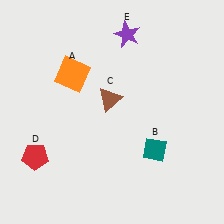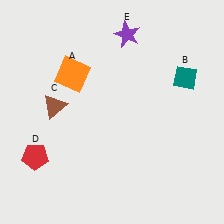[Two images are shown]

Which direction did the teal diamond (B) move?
The teal diamond (B) moved up.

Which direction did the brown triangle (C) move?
The brown triangle (C) moved left.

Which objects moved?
The objects that moved are: the teal diamond (B), the brown triangle (C).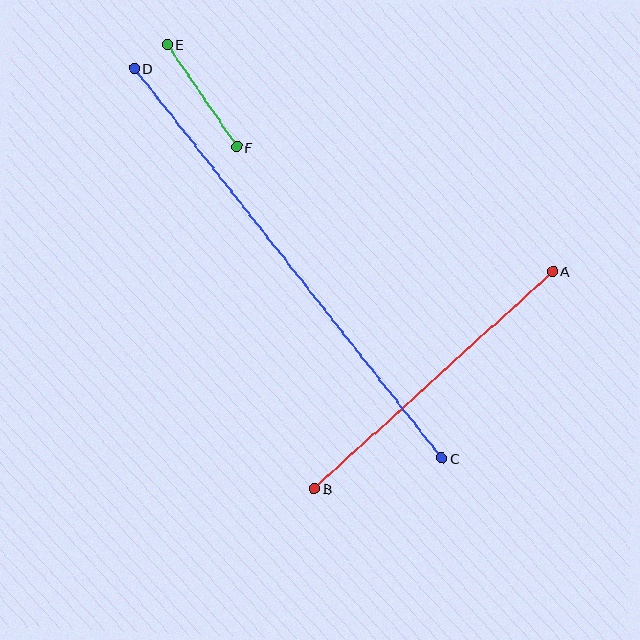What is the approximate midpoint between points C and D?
The midpoint is at approximately (288, 263) pixels.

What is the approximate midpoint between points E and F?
The midpoint is at approximately (202, 96) pixels.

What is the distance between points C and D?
The distance is approximately 496 pixels.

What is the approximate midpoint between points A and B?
The midpoint is at approximately (434, 380) pixels.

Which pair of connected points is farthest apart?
Points C and D are farthest apart.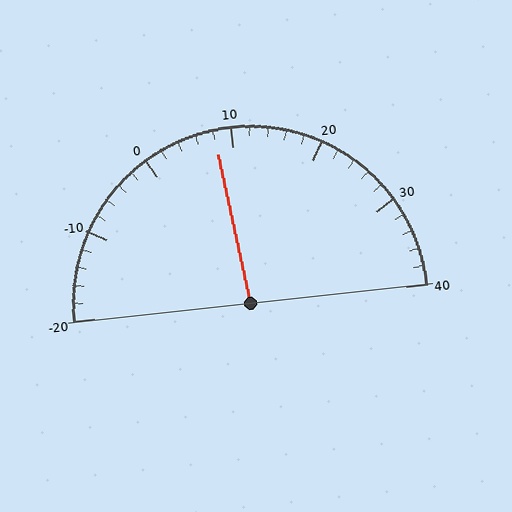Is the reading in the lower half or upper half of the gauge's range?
The reading is in the lower half of the range (-20 to 40).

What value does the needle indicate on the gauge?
The needle indicates approximately 8.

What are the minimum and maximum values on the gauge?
The gauge ranges from -20 to 40.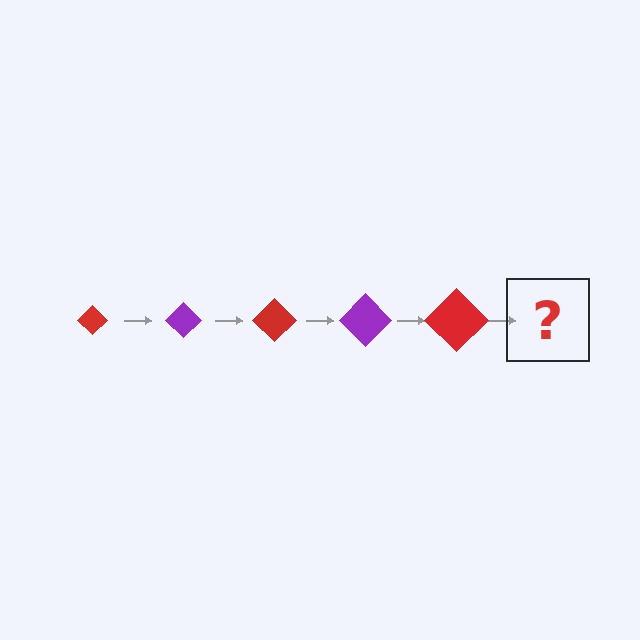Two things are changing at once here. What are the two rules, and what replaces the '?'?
The two rules are that the diamond grows larger each step and the color cycles through red and purple. The '?' should be a purple diamond, larger than the previous one.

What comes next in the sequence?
The next element should be a purple diamond, larger than the previous one.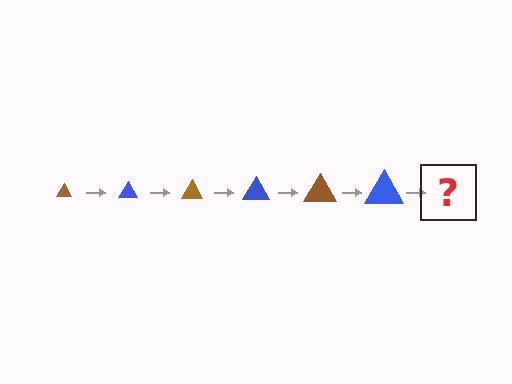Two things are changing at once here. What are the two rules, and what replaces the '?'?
The two rules are that the triangle grows larger each step and the color cycles through brown and blue. The '?' should be a brown triangle, larger than the previous one.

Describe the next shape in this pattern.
It should be a brown triangle, larger than the previous one.